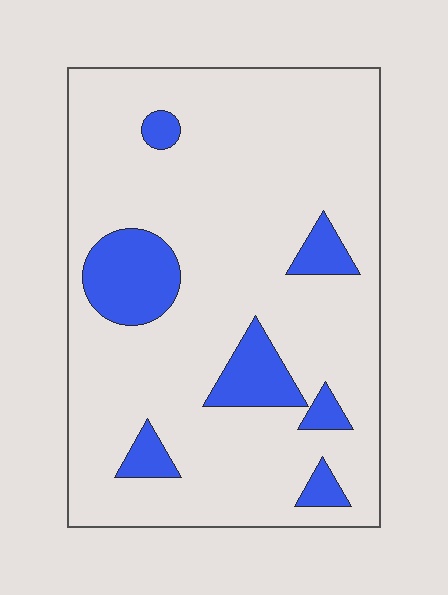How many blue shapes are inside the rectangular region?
7.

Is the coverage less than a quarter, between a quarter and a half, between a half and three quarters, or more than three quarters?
Less than a quarter.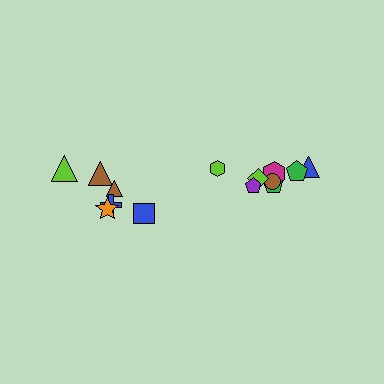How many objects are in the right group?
There are 8 objects.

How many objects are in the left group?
There are 6 objects.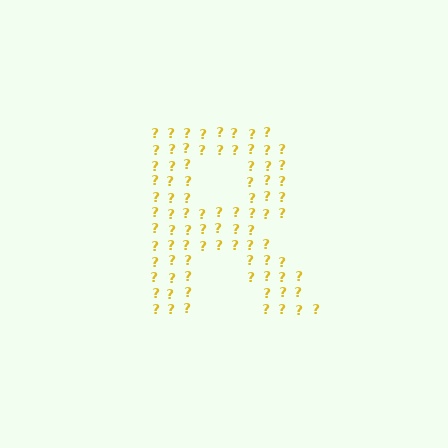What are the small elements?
The small elements are question marks.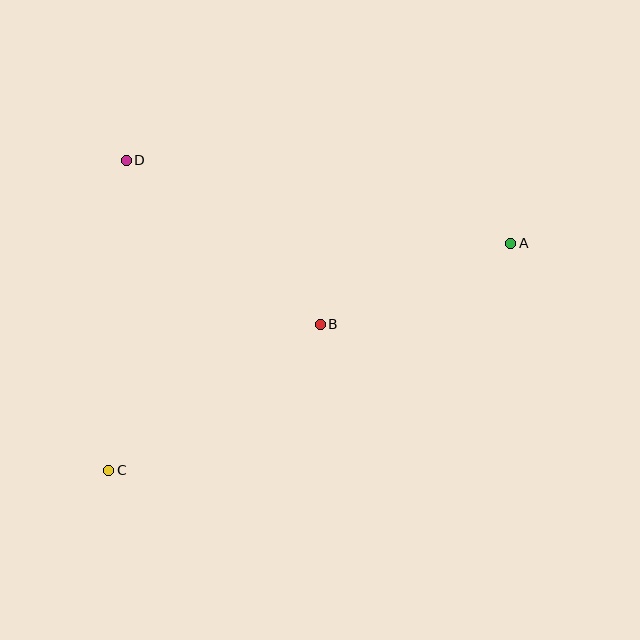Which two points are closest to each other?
Points A and B are closest to each other.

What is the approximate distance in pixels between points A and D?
The distance between A and D is approximately 394 pixels.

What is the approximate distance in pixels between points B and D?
The distance between B and D is approximately 254 pixels.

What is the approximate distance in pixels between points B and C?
The distance between B and C is approximately 257 pixels.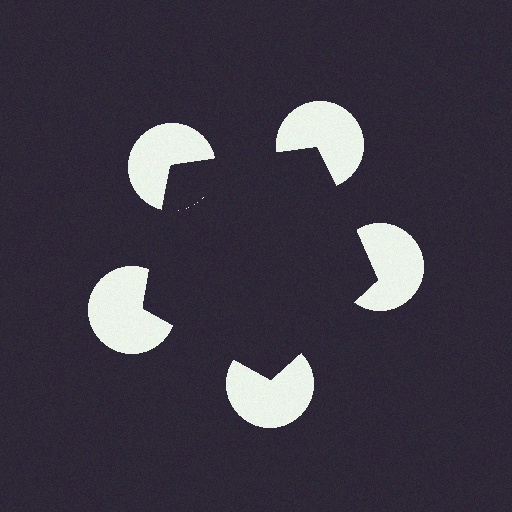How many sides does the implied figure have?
5 sides.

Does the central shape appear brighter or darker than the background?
It typically appears slightly darker than the background, even though no actual brightness change is drawn.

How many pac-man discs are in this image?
There are 5 — one at each vertex of the illusory pentagon.